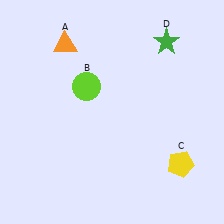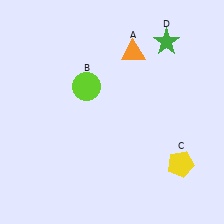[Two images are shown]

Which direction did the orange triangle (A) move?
The orange triangle (A) moved right.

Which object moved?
The orange triangle (A) moved right.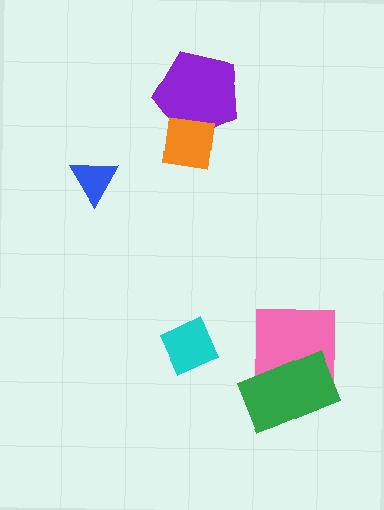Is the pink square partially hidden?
Yes, it is partially covered by another shape.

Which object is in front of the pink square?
The green rectangle is in front of the pink square.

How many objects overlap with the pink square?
1 object overlaps with the pink square.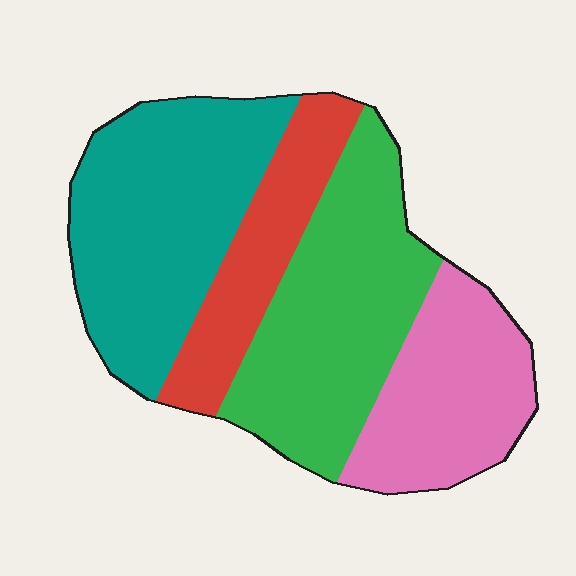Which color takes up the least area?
Red, at roughly 15%.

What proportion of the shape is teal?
Teal covers roughly 30% of the shape.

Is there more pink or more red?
Pink.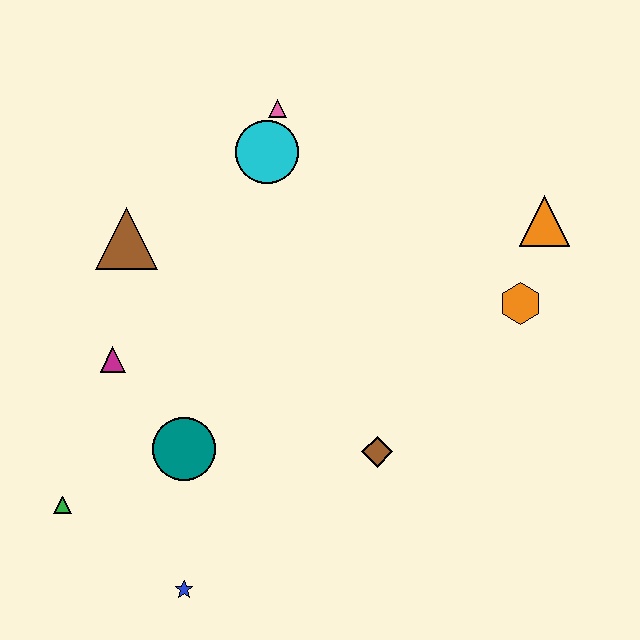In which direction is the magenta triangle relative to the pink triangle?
The magenta triangle is below the pink triangle.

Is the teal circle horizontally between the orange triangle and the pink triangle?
No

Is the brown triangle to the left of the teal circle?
Yes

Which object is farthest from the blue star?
The orange triangle is farthest from the blue star.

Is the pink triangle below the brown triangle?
No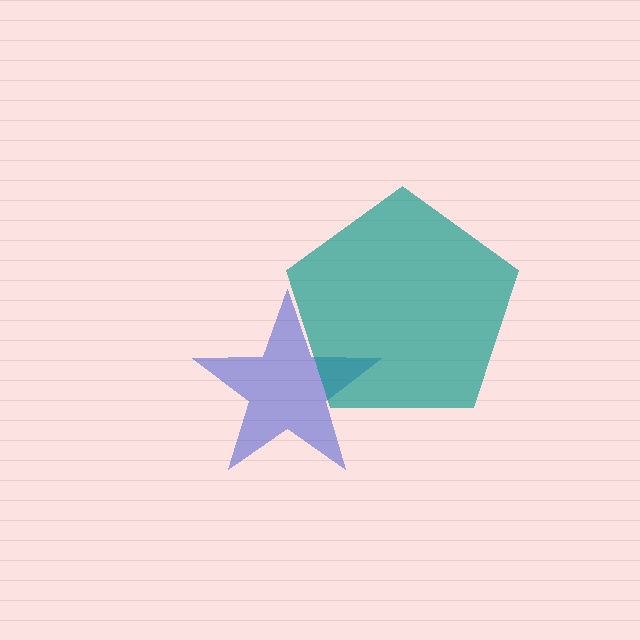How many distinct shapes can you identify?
There are 2 distinct shapes: a blue star, a teal pentagon.